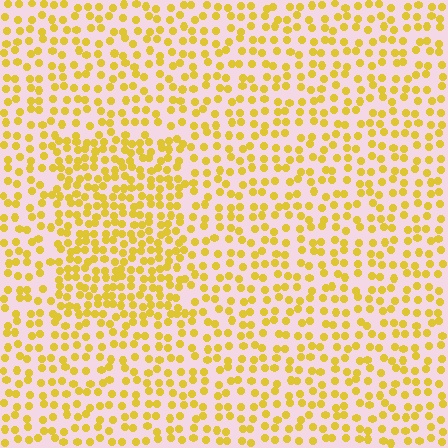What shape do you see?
I see a rectangle.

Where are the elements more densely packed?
The elements are more densely packed inside the rectangle boundary.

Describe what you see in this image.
The image contains small yellow elements arranged at two different densities. A rectangle-shaped region is visible where the elements are more densely packed than the surrounding area.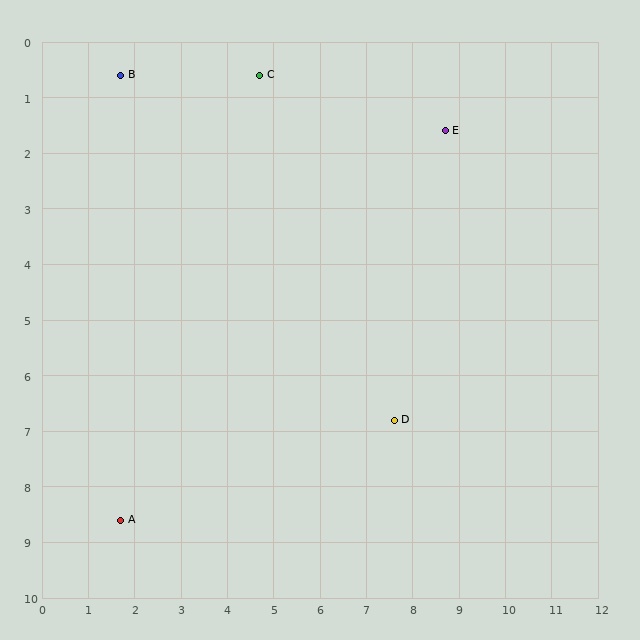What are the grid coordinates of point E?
Point E is at approximately (8.7, 1.6).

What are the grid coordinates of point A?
Point A is at approximately (1.7, 8.6).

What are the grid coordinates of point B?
Point B is at approximately (1.7, 0.6).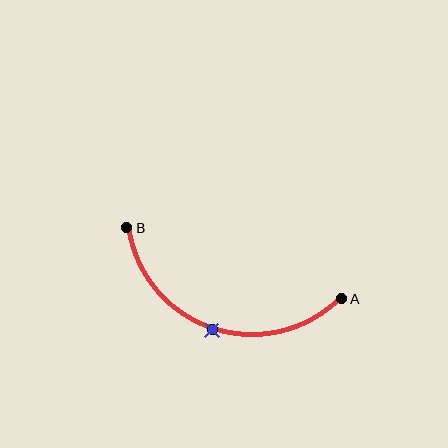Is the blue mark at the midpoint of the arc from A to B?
Yes. The blue mark lies on the arc at equal arc-length from both A and B — it is the arc midpoint.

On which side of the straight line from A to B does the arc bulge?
The arc bulges below the straight line connecting A and B.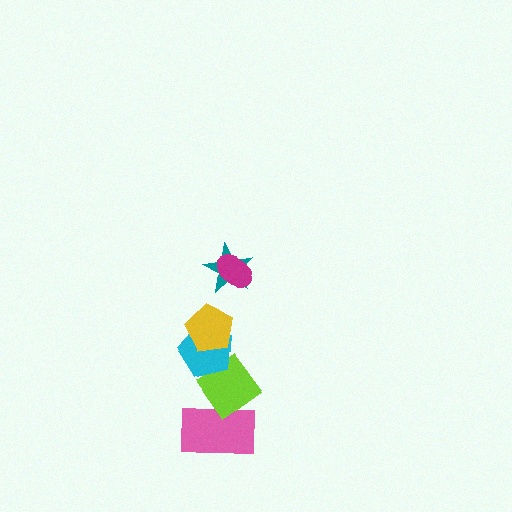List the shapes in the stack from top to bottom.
From top to bottom: the magenta ellipse, the teal star, the yellow pentagon, the cyan pentagon, the lime diamond, the pink rectangle.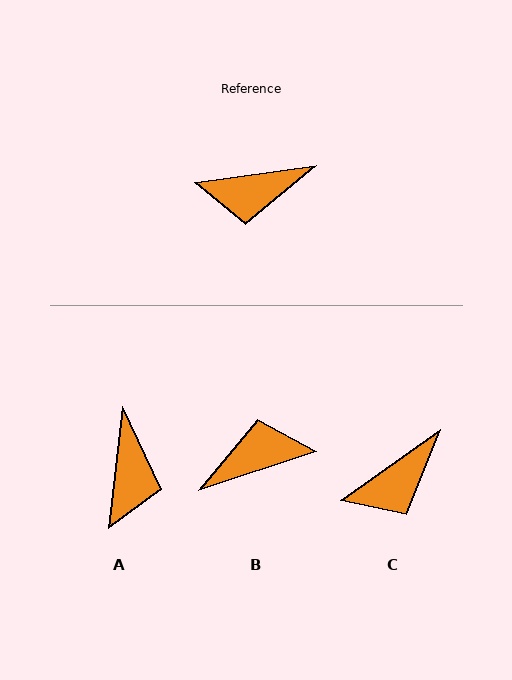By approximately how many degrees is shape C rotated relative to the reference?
Approximately 28 degrees counter-clockwise.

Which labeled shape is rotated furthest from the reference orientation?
B, about 169 degrees away.